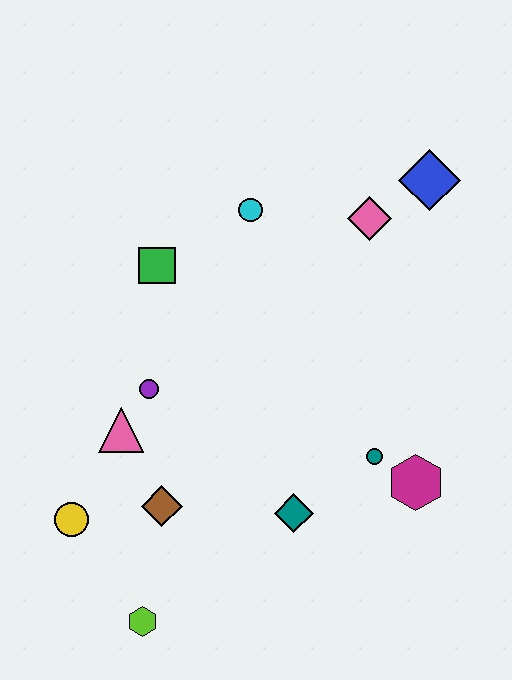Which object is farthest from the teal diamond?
The blue diamond is farthest from the teal diamond.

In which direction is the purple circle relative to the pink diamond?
The purple circle is to the left of the pink diamond.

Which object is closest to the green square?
The cyan circle is closest to the green square.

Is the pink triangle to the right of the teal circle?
No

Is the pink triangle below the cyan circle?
Yes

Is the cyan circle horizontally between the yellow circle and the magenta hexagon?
Yes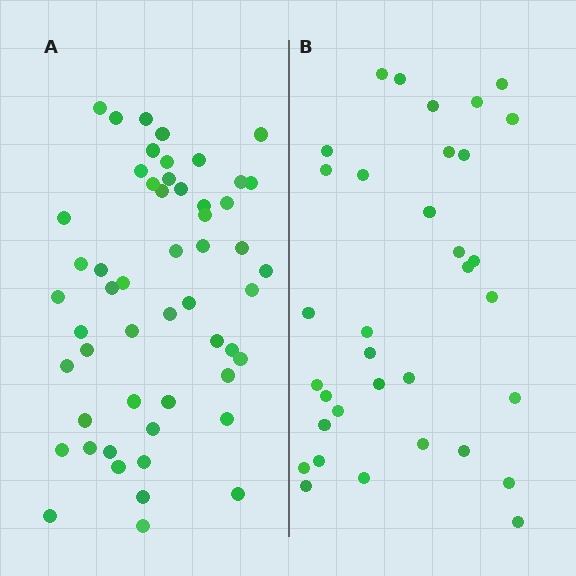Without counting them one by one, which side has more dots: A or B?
Region A (the left region) has more dots.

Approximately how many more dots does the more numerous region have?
Region A has approximately 20 more dots than region B.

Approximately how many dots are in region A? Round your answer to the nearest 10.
About 50 dots. (The exact count is 53, which rounds to 50.)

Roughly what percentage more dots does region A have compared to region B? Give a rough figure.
About 55% more.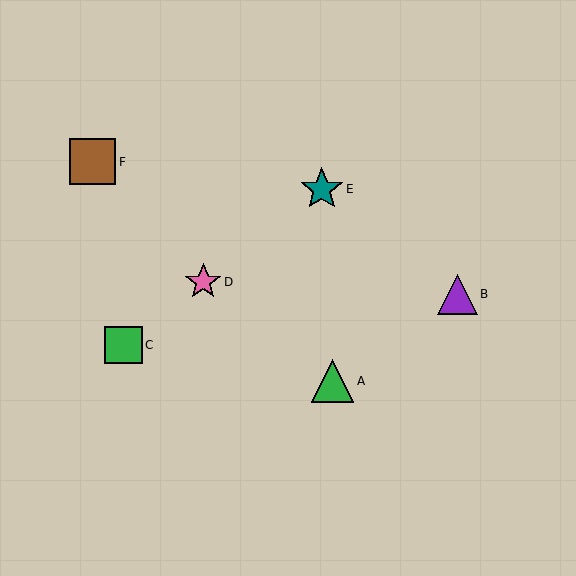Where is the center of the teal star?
The center of the teal star is at (322, 189).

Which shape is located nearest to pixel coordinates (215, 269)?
The pink star (labeled D) at (203, 282) is nearest to that location.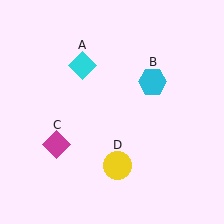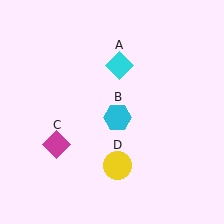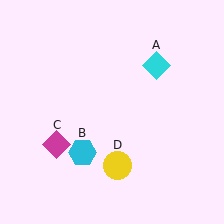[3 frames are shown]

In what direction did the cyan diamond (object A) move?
The cyan diamond (object A) moved right.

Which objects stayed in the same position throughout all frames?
Magenta diamond (object C) and yellow circle (object D) remained stationary.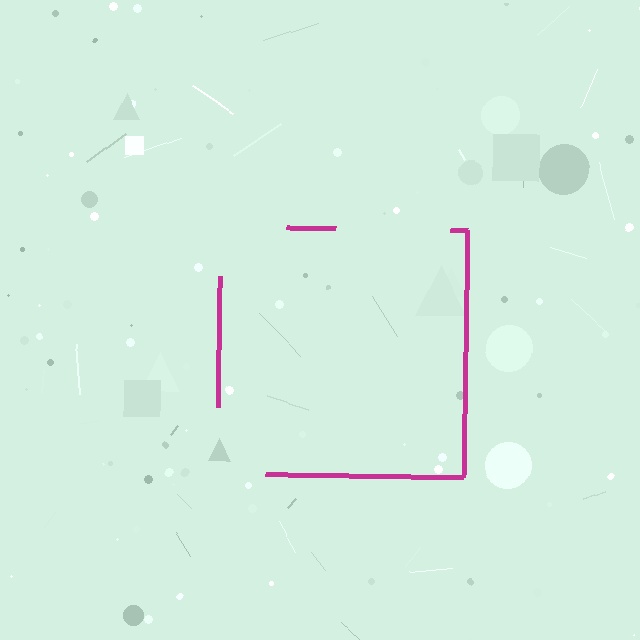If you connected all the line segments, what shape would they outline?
They would outline a square.